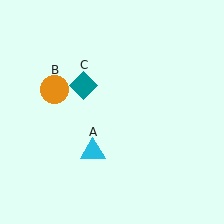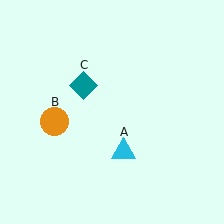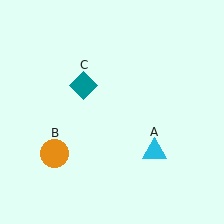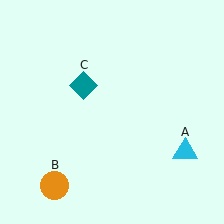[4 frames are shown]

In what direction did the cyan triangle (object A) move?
The cyan triangle (object A) moved right.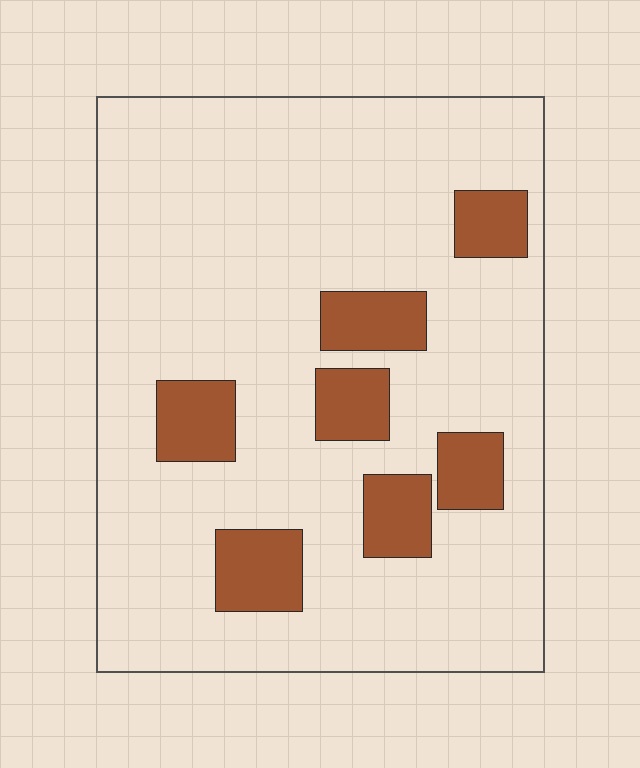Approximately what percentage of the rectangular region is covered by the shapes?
Approximately 15%.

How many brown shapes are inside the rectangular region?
7.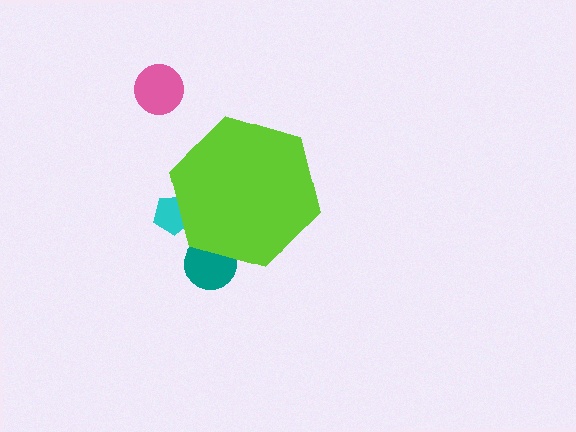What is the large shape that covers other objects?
A lime hexagon.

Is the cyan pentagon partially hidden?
Yes, the cyan pentagon is partially hidden behind the lime hexagon.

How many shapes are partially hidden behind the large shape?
2 shapes are partially hidden.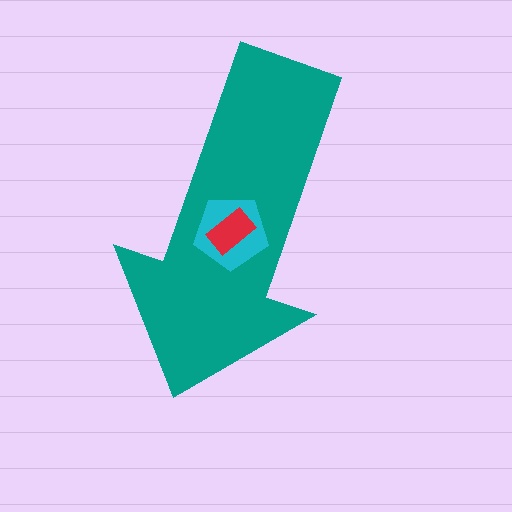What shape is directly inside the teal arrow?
The cyan pentagon.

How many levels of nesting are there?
3.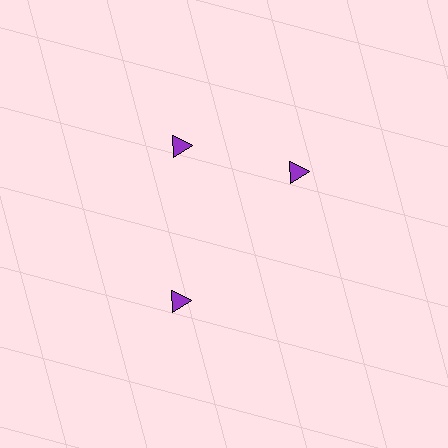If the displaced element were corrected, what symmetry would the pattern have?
It would have 3-fold rotational symmetry — the pattern would map onto itself every 120 degrees.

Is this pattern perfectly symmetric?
No. The 3 purple triangles are arranged in a ring, but one element near the 3 o'clock position is rotated out of alignment along the ring, breaking the 3-fold rotational symmetry.